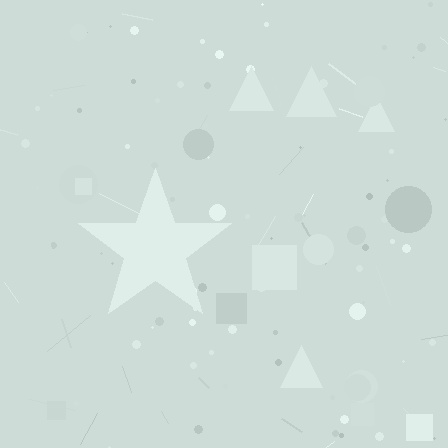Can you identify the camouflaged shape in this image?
The camouflaged shape is a star.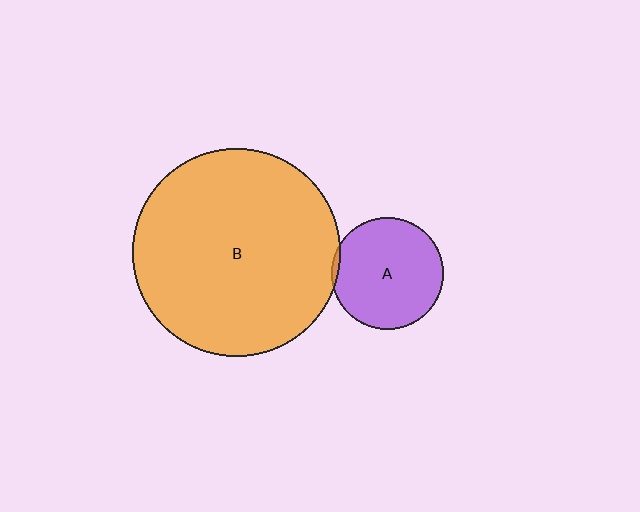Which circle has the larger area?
Circle B (orange).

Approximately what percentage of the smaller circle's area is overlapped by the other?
Approximately 5%.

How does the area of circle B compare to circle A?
Approximately 3.4 times.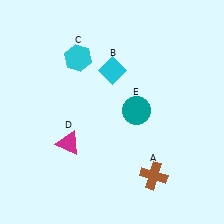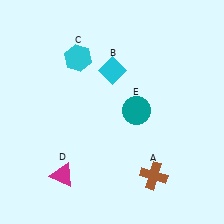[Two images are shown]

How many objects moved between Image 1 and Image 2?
1 object moved between the two images.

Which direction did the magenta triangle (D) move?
The magenta triangle (D) moved down.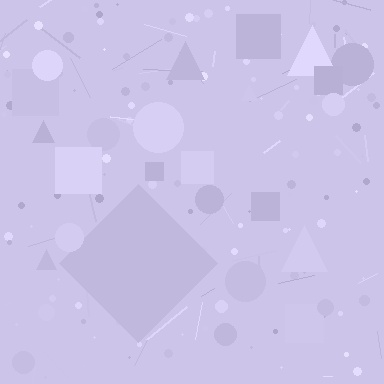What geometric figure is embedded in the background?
A diamond is embedded in the background.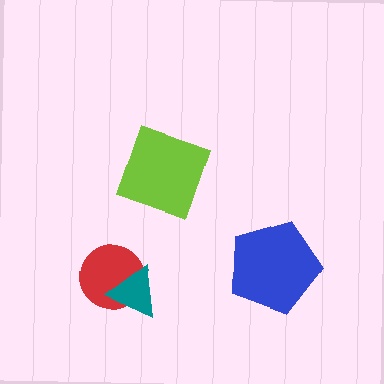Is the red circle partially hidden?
Yes, it is partially covered by another shape.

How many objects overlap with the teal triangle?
1 object overlaps with the teal triangle.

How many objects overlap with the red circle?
1 object overlaps with the red circle.